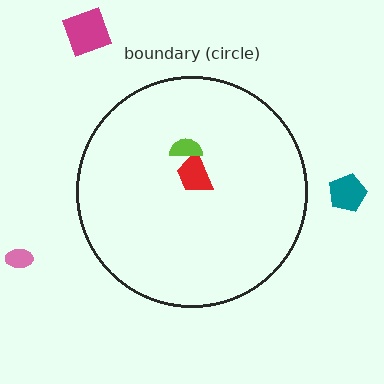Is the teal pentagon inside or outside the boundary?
Outside.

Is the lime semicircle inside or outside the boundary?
Inside.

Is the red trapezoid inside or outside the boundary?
Inside.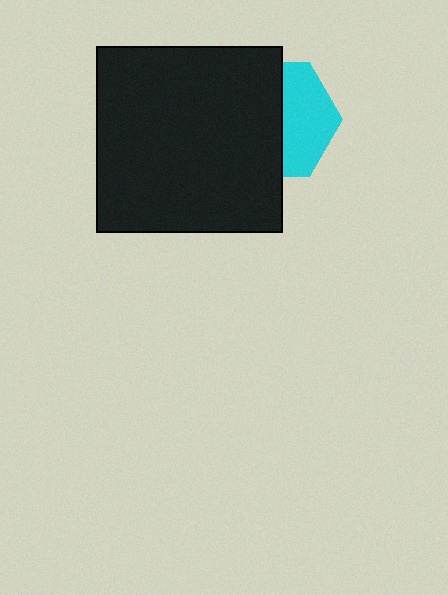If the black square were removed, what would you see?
You would see the complete cyan hexagon.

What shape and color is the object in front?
The object in front is a black square.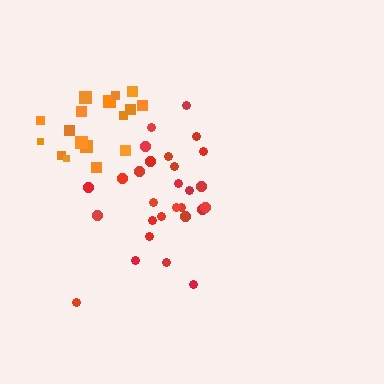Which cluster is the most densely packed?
Orange.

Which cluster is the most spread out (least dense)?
Red.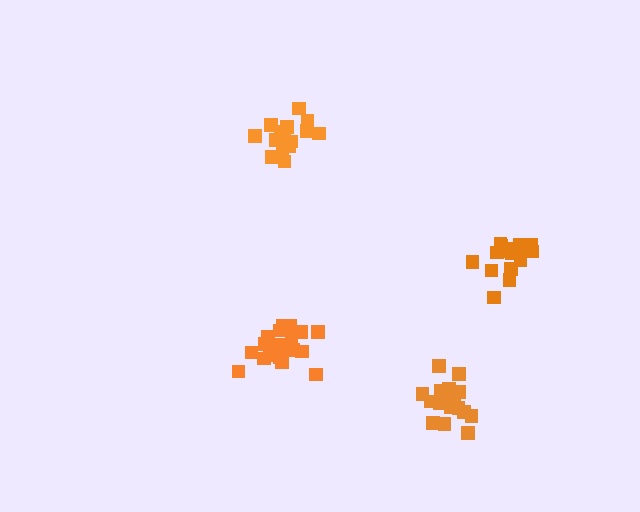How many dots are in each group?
Group 1: 15 dots, Group 2: 19 dots, Group 3: 21 dots, Group 4: 17 dots (72 total).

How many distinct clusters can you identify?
There are 4 distinct clusters.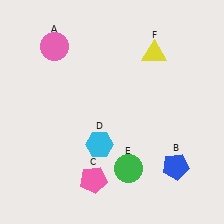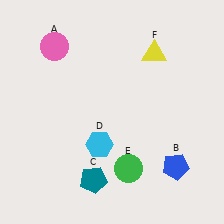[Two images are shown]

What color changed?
The pentagon (C) changed from pink in Image 1 to teal in Image 2.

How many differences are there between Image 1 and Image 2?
There is 1 difference between the two images.